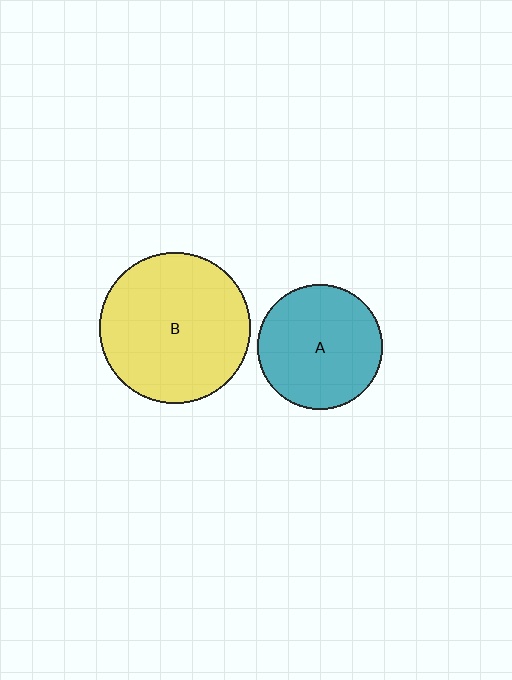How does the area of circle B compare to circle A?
Approximately 1.5 times.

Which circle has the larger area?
Circle B (yellow).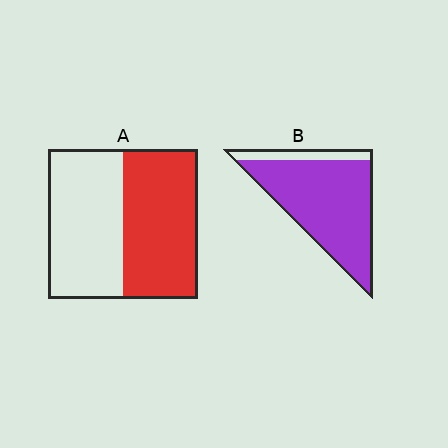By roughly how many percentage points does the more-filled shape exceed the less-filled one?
By roughly 35 percentage points (B over A).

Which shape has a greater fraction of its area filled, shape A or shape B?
Shape B.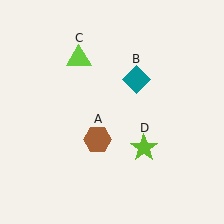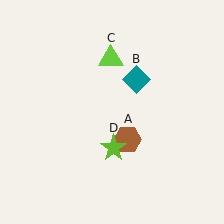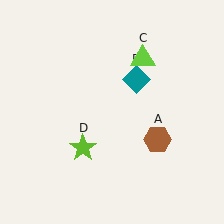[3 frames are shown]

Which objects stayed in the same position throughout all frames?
Teal diamond (object B) remained stationary.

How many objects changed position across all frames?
3 objects changed position: brown hexagon (object A), lime triangle (object C), lime star (object D).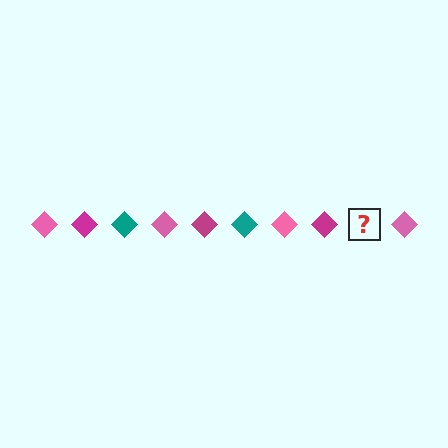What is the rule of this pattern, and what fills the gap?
The rule is that the pattern cycles through pink, magenta, teal diamonds. The gap should be filled with a teal diamond.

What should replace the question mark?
The question mark should be replaced with a teal diamond.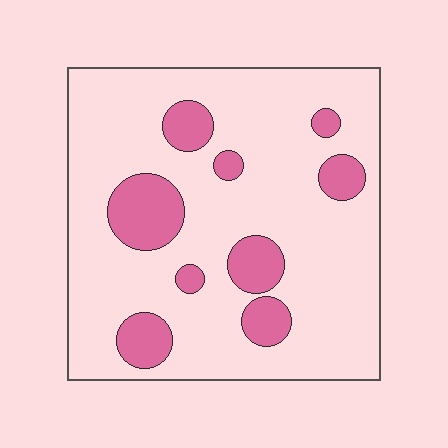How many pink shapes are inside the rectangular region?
9.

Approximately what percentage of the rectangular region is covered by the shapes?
Approximately 20%.